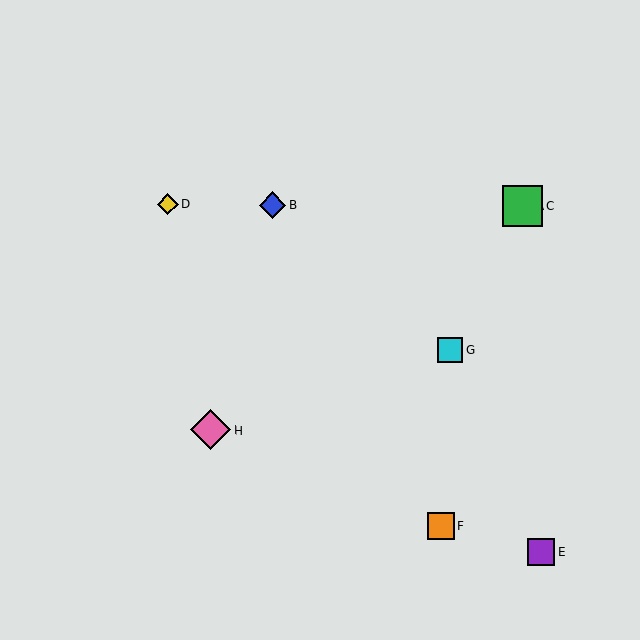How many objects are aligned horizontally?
4 objects (A, B, C, D) are aligned horizontally.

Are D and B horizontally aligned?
Yes, both are at y≈204.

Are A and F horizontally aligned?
No, A is at y≈206 and F is at y≈526.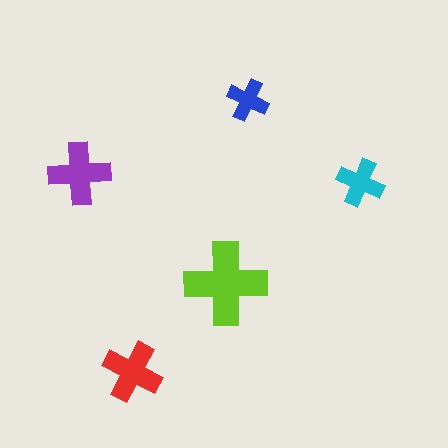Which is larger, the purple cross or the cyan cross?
The purple one.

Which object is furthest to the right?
The cyan cross is rightmost.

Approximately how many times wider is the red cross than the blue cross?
About 1.5 times wider.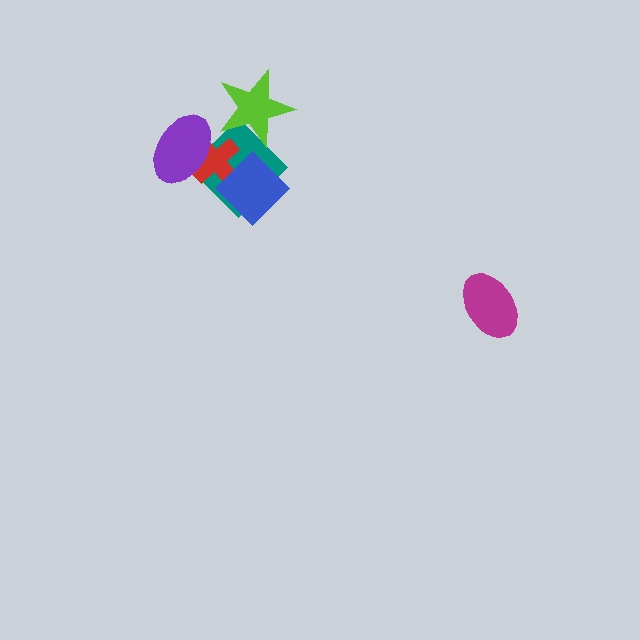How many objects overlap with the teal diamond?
4 objects overlap with the teal diamond.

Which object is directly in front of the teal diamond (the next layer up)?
The red cross is directly in front of the teal diamond.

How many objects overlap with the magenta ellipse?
0 objects overlap with the magenta ellipse.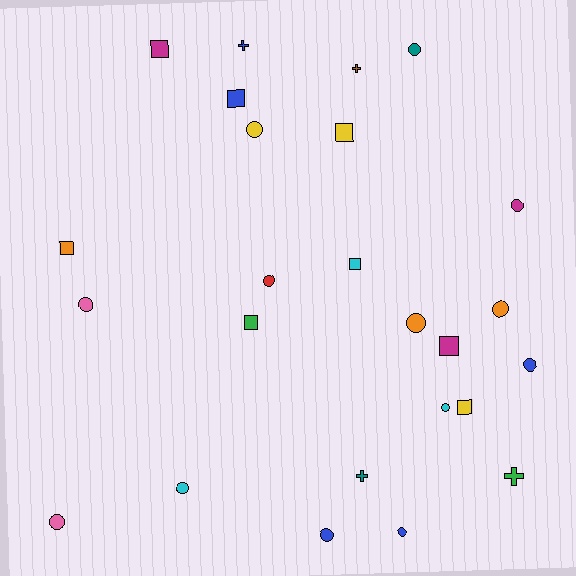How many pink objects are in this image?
There are 2 pink objects.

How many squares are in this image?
There are 8 squares.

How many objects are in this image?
There are 25 objects.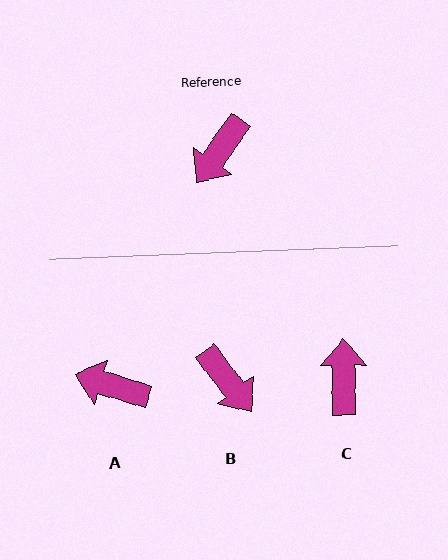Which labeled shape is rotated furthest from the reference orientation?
C, about 144 degrees away.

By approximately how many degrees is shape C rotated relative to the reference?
Approximately 144 degrees clockwise.